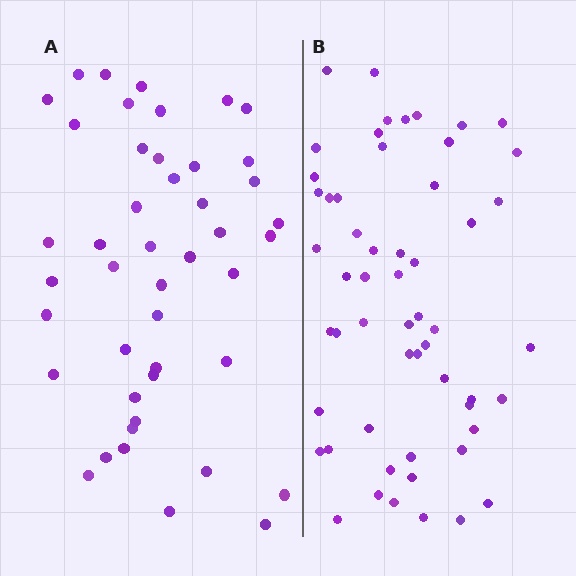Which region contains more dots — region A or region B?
Region B (the right region) has more dots.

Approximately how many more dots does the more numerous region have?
Region B has roughly 12 or so more dots than region A.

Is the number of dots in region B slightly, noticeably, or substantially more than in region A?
Region B has only slightly more — the two regions are fairly close. The ratio is roughly 1.2 to 1.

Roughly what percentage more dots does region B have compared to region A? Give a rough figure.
About 25% more.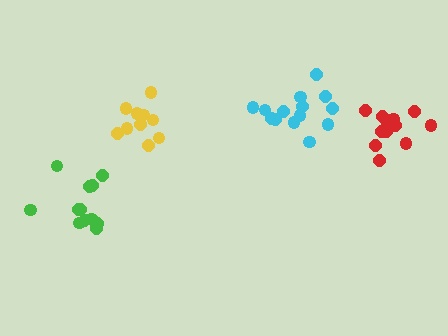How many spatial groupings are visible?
There are 4 spatial groupings.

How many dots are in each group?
Group 1: 13 dots, Group 2: 12 dots, Group 3: 14 dots, Group 4: 10 dots (49 total).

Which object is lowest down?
The green cluster is bottommost.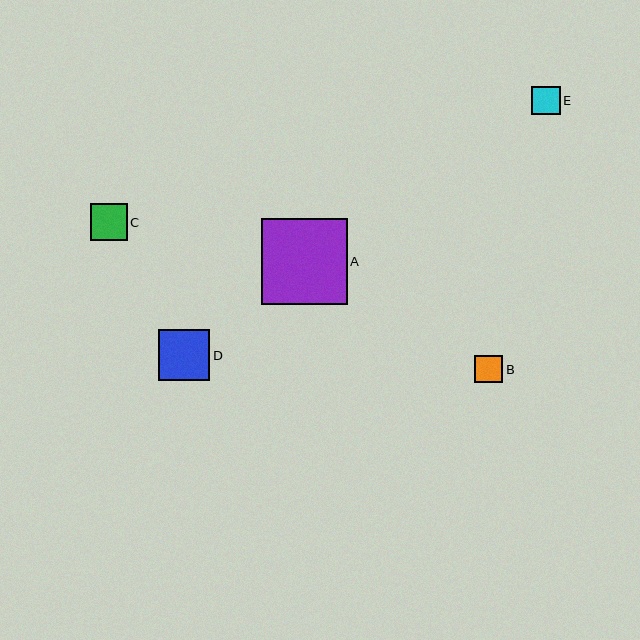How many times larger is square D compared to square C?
Square D is approximately 1.4 times the size of square C.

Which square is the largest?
Square A is the largest with a size of approximately 86 pixels.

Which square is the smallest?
Square B is the smallest with a size of approximately 28 pixels.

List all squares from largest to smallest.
From largest to smallest: A, D, C, E, B.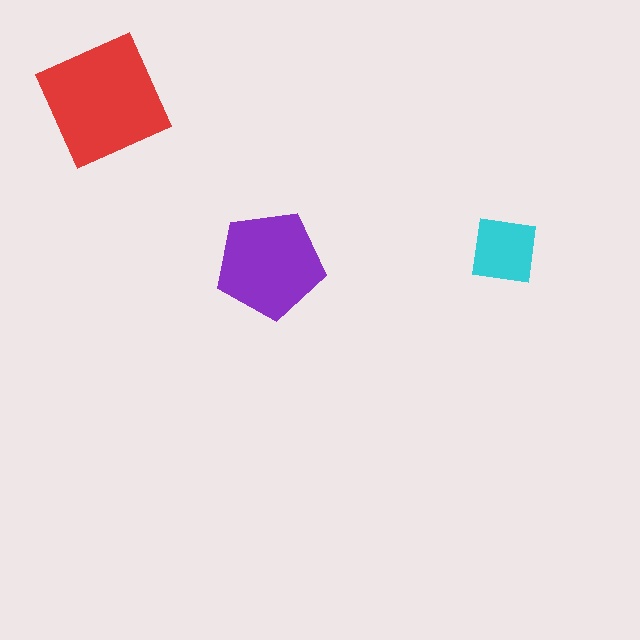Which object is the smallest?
The cyan square.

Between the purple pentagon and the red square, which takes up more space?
The red square.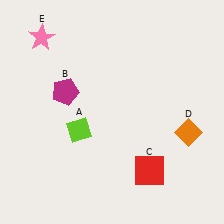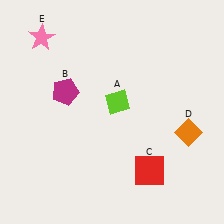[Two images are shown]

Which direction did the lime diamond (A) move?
The lime diamond (A) moved right.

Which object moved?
The lime diamond (A) moved right.